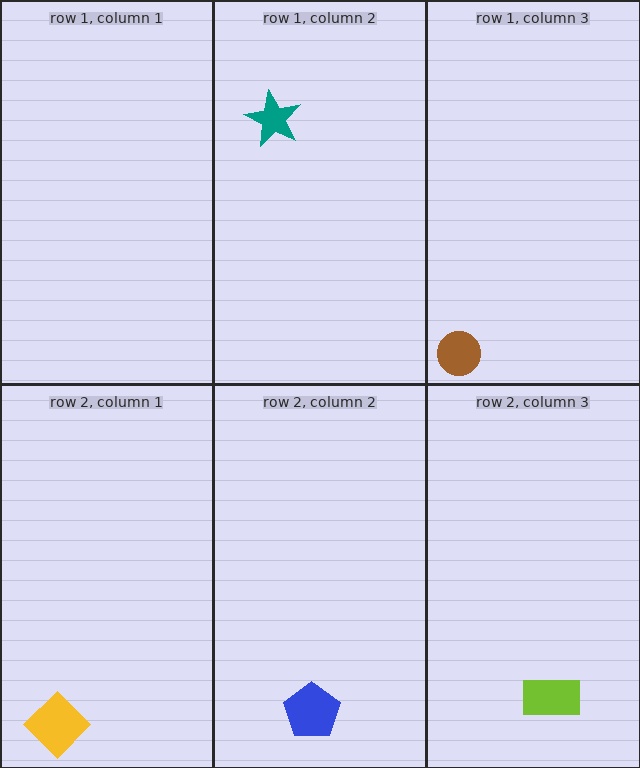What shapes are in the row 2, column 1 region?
The yellow diamond.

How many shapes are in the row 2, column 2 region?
1.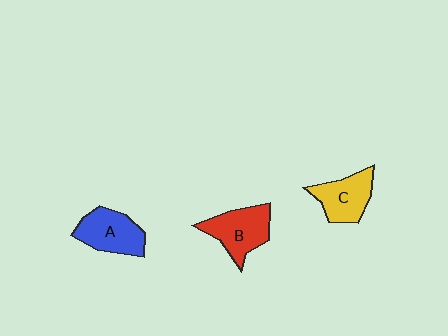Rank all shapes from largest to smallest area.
From largest to smallest: B (red), A (blue), C (yellow).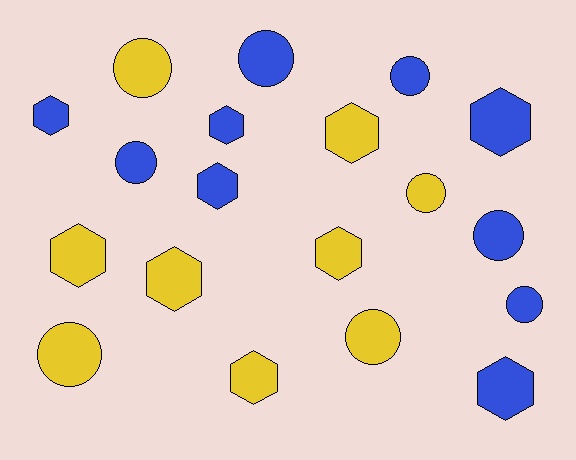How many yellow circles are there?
There are 4 yellow circles.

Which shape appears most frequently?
Hexagon, with 10 objects.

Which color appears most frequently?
Blue, with 10 objects.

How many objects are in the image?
There are 19 objects.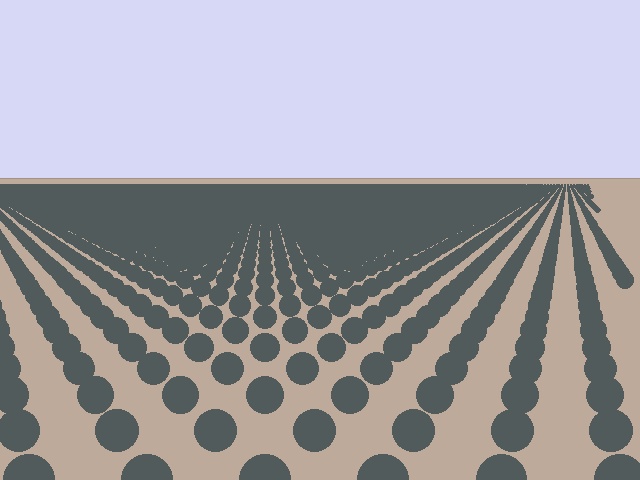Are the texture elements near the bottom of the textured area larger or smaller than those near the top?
Larger. Near the bottom, elements are closer to the viewer and appear at a bigger on-screen size.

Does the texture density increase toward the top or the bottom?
Density increases toward the top.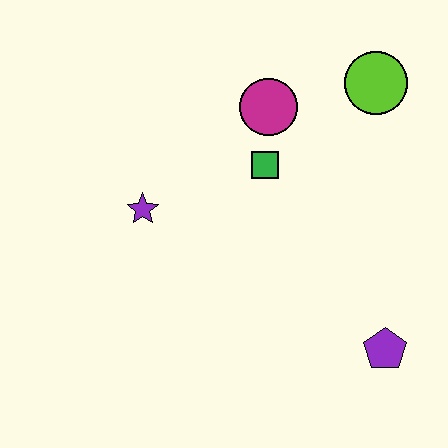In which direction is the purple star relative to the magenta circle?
The purple star is to the left of the magenta circle.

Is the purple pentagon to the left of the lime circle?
No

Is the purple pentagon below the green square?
Yes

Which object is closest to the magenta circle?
The green square is closest to the magenta circle.